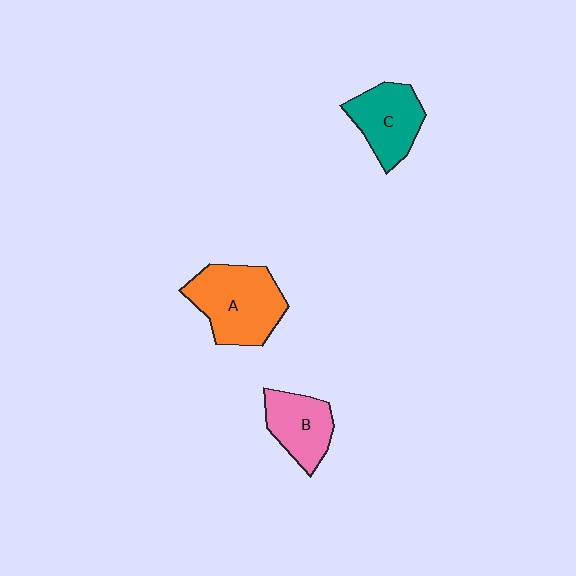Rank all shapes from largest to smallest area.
From largest to smallest: A (orange), C (teal), B (pink).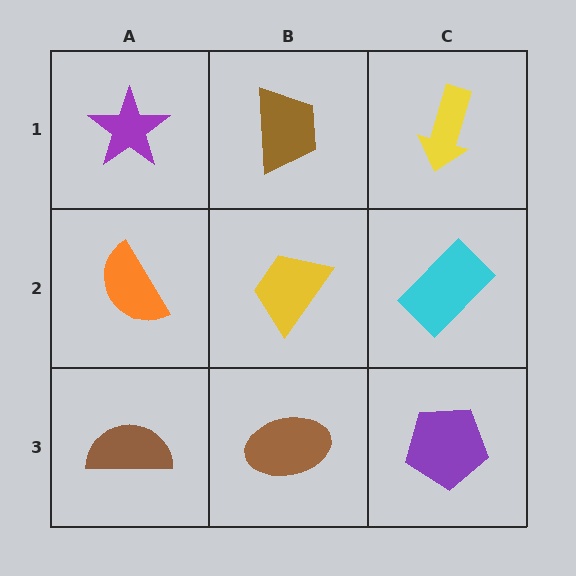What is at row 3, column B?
A brown ellipse.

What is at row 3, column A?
A brown semicircle.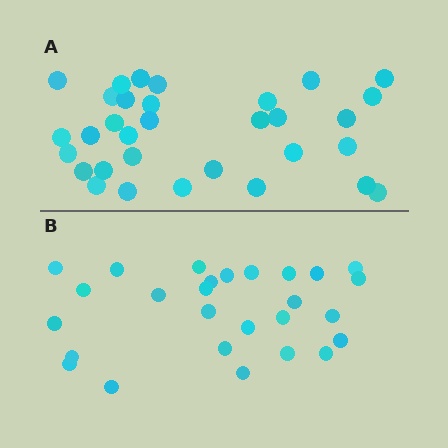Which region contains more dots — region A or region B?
Region A (the top region) has more dots.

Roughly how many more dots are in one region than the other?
Region A has about 5 more dots than region B.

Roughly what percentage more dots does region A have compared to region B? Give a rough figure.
About 20% more.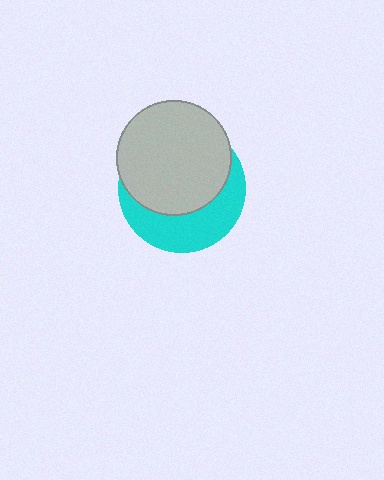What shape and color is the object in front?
The object in front is a light gray circle.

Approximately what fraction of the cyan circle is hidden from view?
Roughly 61% of the cyan circle is hidden behind the light gray circle.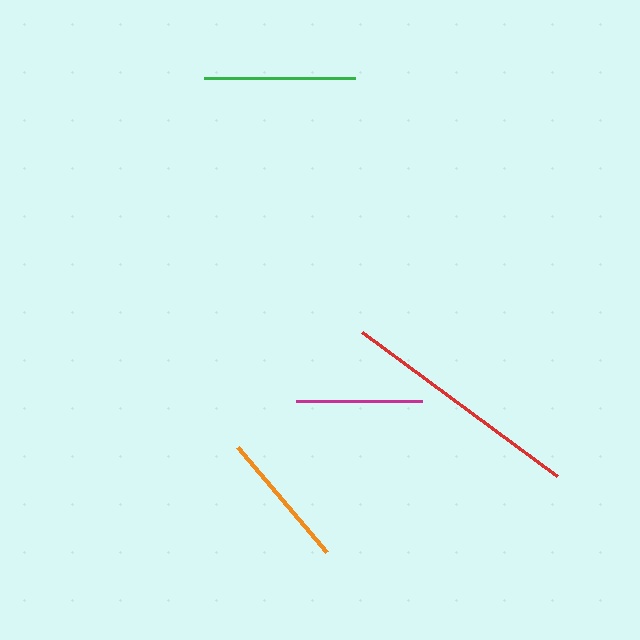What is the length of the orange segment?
The orange segment is approximately 138 pixels long.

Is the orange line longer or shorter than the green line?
The green line is longer than the orange line.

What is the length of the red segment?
The red segment is approximately 243 pixels long.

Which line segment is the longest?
The red line is the longest at approximately 243 pixels.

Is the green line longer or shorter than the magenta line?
The green line is longer than the magenta line.